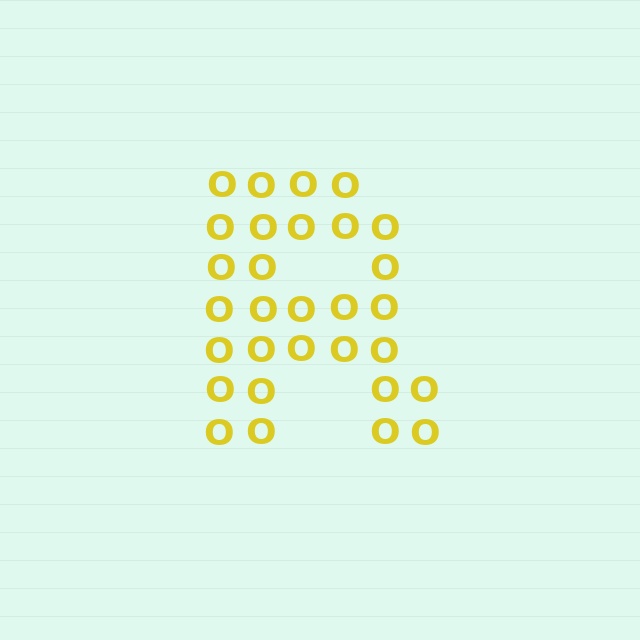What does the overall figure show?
The overall figure shows the letter R.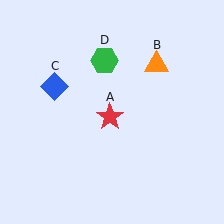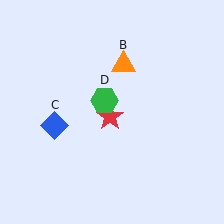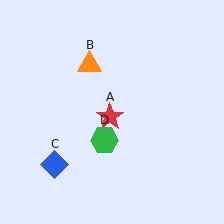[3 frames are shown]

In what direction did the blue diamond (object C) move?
The blue diamond (object C) moved down.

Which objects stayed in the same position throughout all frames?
Red star (object A) remained stationary.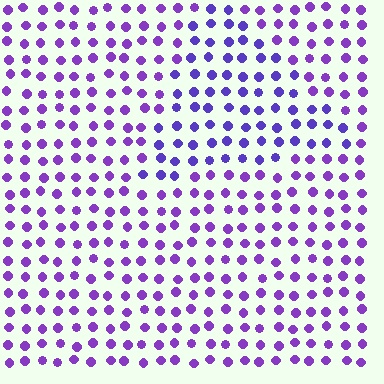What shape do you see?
I see a triangle.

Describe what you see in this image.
The image is filled with small purple elements in a uniform arrangement. A triangle-shaped region is visible where the elements are tinted to a slightly different hue, forming a subtle color boundary.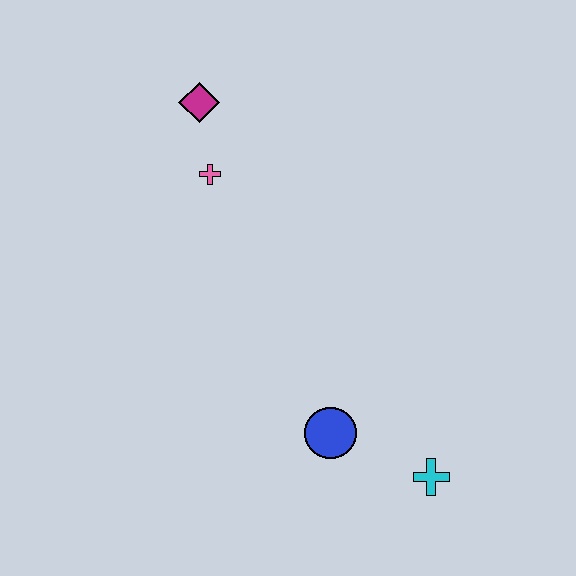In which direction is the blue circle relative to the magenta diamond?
The blue circle is below the magenta diamond.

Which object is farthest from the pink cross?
The cyan cross is farthest from the pink cross.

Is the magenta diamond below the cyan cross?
No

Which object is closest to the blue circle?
The cyan cross is closest to the blue circle.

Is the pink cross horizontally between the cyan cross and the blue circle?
No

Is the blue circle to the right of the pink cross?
Yes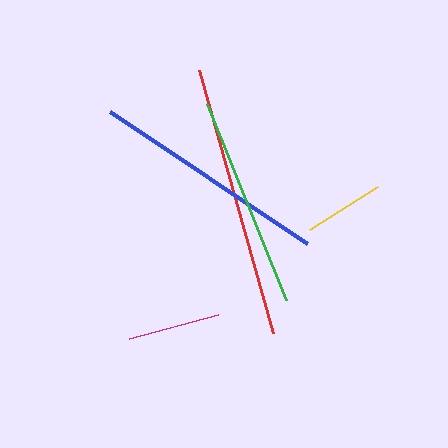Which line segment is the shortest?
The yellow line is the shortest at approximately 80 pixels.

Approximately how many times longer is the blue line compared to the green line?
The blue line is approximately 1.1 times the length of the green line.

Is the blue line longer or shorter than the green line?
The blue line is longer than the green line.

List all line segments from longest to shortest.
From longest to shortest: red, blue, green, magenta, yellow.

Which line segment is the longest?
The red line is the longest at approximately 273 pixels.